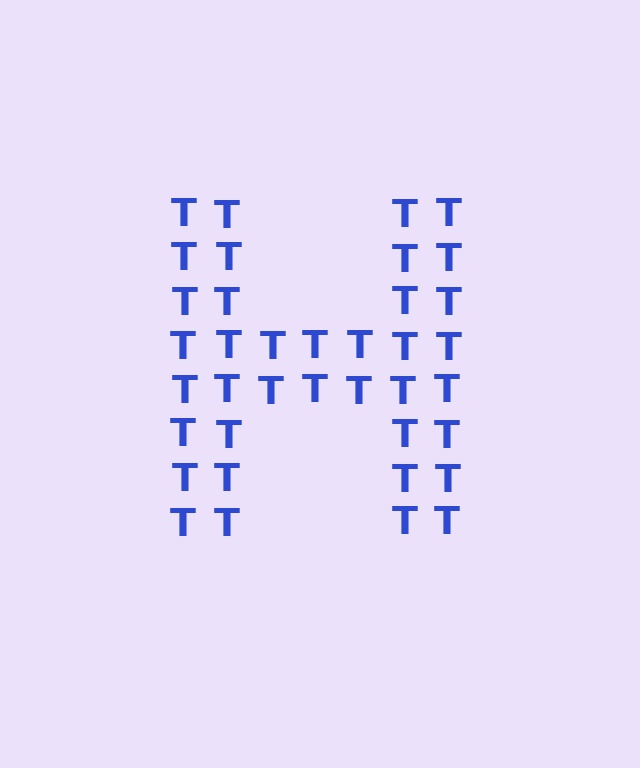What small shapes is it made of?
It is made of small letter T's.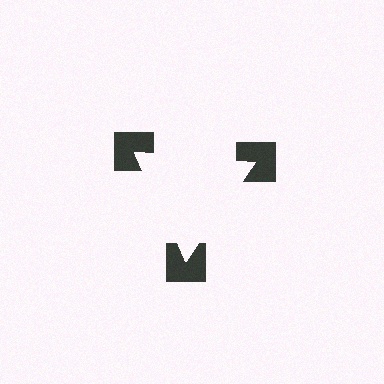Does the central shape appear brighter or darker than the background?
It typically appears slightly brighter than the background, even though no actual brightness change is drawn.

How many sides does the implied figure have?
3 sides.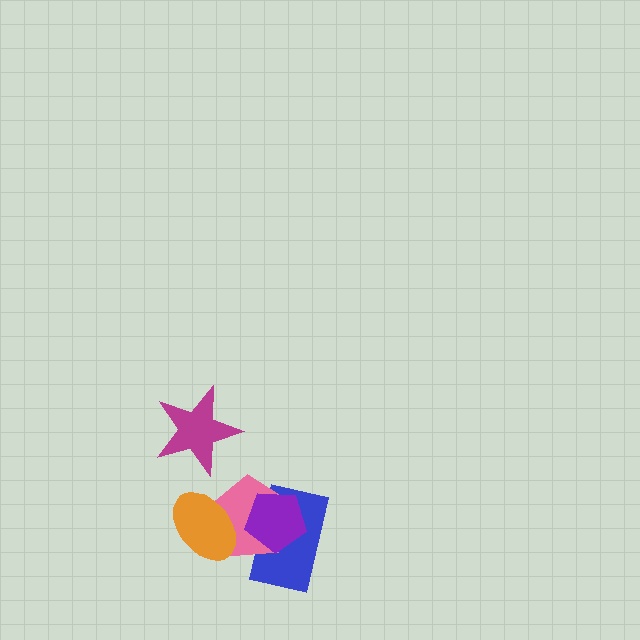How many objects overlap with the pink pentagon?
3 objects overlap with the pink pentagon.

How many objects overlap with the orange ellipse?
1 object overlaps with the orange ellipse.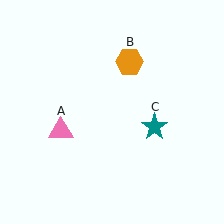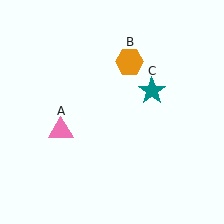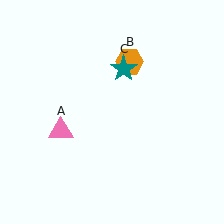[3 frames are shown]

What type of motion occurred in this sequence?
The teal star (object C) rotated counterclockwise around the center of the scene.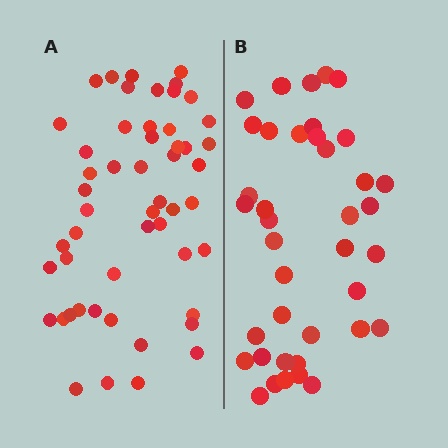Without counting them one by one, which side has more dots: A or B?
Region A (the left region) has more dots.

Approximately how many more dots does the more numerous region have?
Region A has approximately 15 more dots than region B.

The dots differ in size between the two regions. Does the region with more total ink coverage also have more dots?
No. Region B has more total ink coverage because its dots are larger, but region A actually contains more individual dots. Total area can be misleading — the number of items is what matters here.